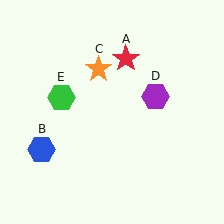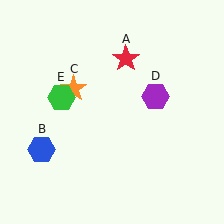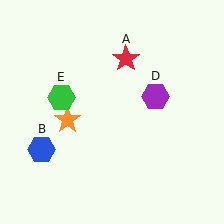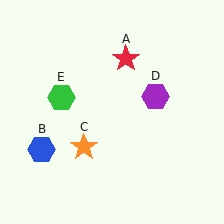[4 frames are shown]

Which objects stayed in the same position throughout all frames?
Red star (object A) and blue hexagon (object B) and purple hexagon (object D) and green hexagon (object E) remained stationary.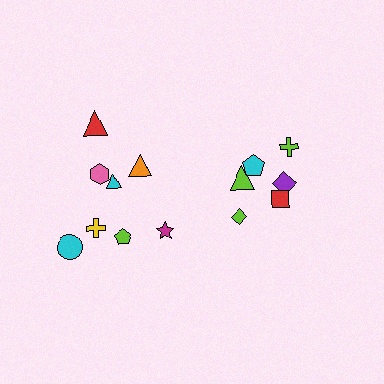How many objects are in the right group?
There are 6 objects.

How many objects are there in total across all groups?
There are 14 objects.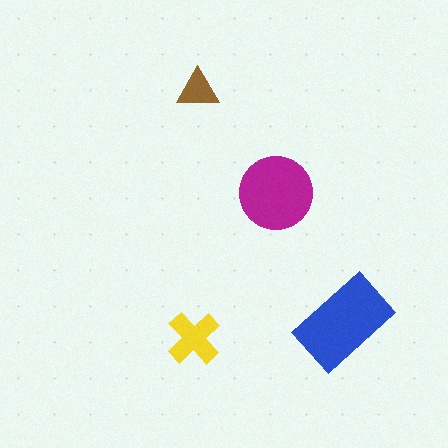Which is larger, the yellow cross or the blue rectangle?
The blue rectangle.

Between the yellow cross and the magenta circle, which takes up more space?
The magenta circle.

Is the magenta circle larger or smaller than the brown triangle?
Larger.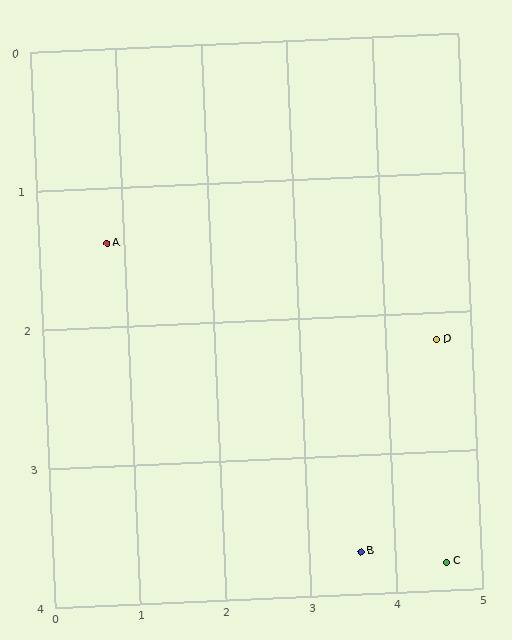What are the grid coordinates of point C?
Point C is at approximately (4.6, 3.8).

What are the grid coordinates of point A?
Point A is at approximately (0.8, 1.4).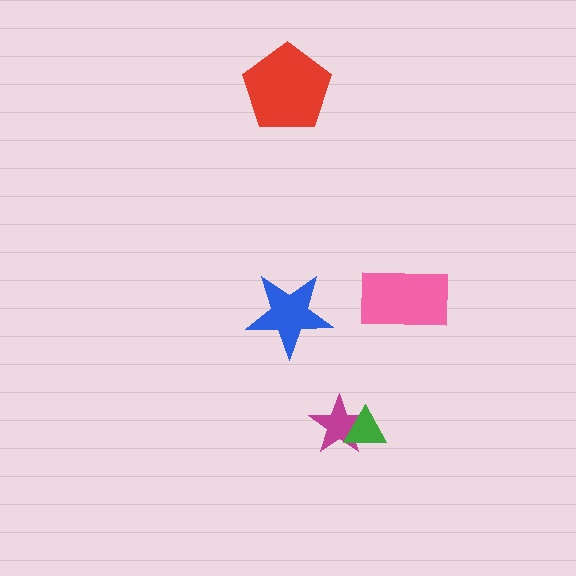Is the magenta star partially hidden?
Yes, it is partially covered by another shape.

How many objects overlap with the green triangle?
1 object overlaps with the green triangle.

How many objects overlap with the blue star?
0 objects overlap with the blue star.